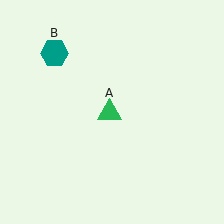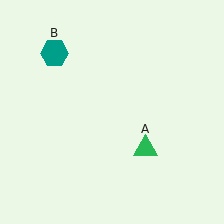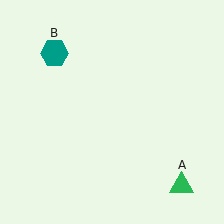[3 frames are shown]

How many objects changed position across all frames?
1 object changed position: green triangle (object A).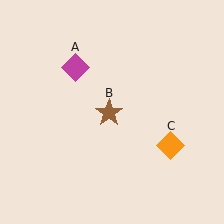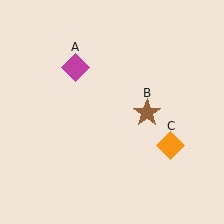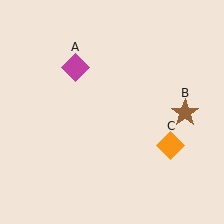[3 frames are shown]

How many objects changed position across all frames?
1 object changed position: brown star (object B).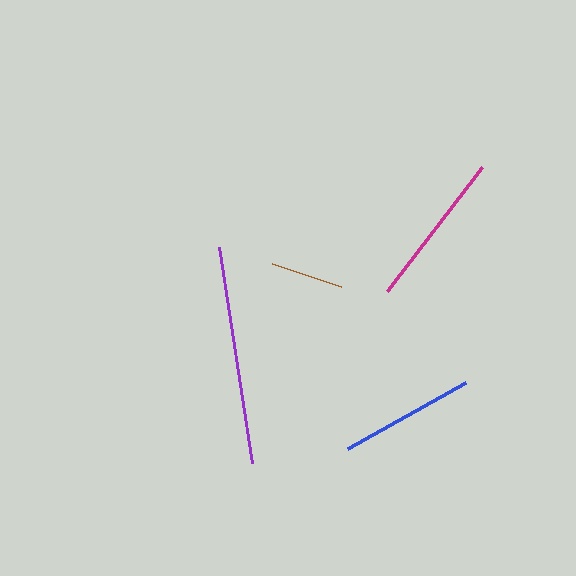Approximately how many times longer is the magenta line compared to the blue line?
The magenta line is approximately 1.2 times the length of the blue line.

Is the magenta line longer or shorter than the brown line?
The magenta line is longer than the brown line.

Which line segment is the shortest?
The brown line is the shortest at approximately 73 pixels.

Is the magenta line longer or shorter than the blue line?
The magenta line is longer than the blue line.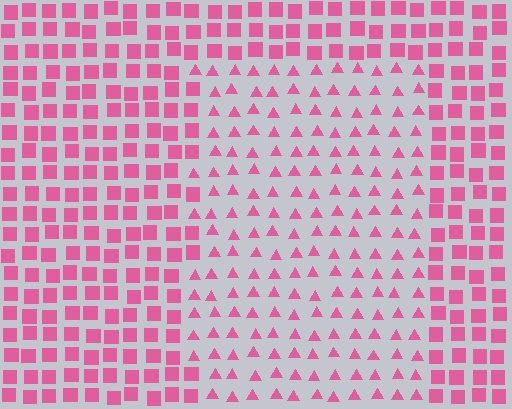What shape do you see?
I see a rectangle.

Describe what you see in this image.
The image is filled with small pink elements arranged in a uniform grid. A rectangle-shaped region contains triangles, while the surrounding area contains squares. The boundary is defined purely by the change in element shape.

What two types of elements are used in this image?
The image uses triangles inside the rectangle region and squares outside it.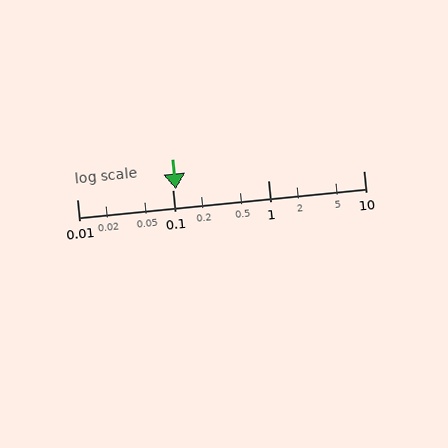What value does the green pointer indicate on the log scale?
The pointer indicates approximately 0.11.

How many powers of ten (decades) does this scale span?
The scale spans 3 decades, from 0.01 to 10.